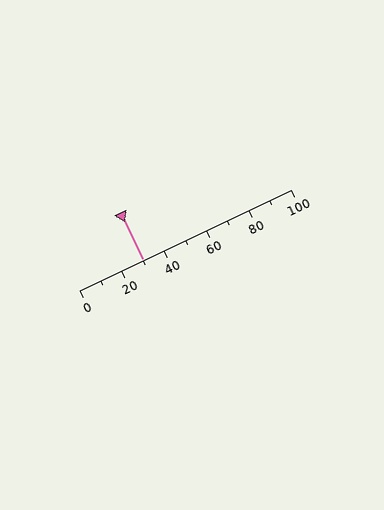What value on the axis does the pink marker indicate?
The marker indicates approximately 30.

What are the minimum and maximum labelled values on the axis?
The axis runs from 0 to 100.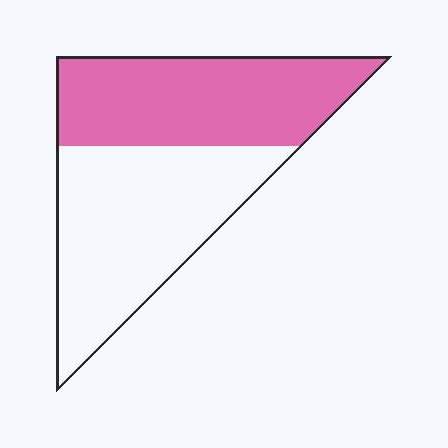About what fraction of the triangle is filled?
About one half (1/2).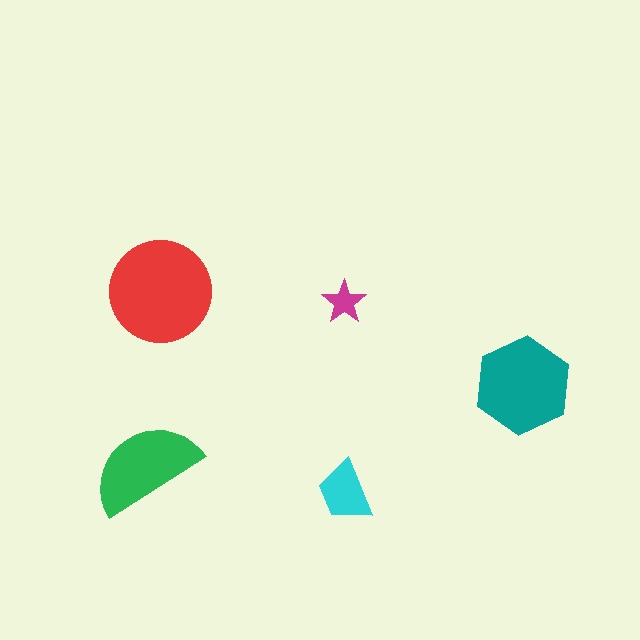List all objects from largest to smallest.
The red circle, the teal hexagon, the green semicircle, the cyan trapezoid, the magenta star.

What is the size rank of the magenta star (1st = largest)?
5th.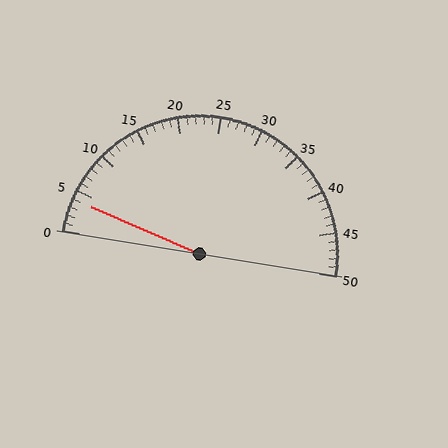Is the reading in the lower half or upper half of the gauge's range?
The reading is in the lower half of the range (0 to 50).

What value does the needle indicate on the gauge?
The needle indicates approximately 4.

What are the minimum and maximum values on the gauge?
The gauge ranges from 0 to 50.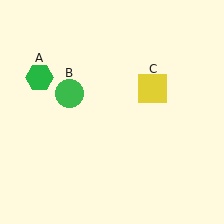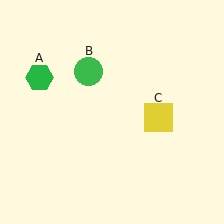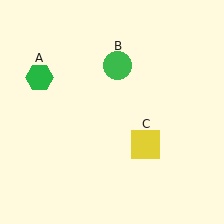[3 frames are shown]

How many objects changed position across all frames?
2 objects changed position: green circle (object B), yellow square (object C).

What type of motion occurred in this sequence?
The green circle (object B), yellow square (object C) rotated clockwise around the center of the scene.